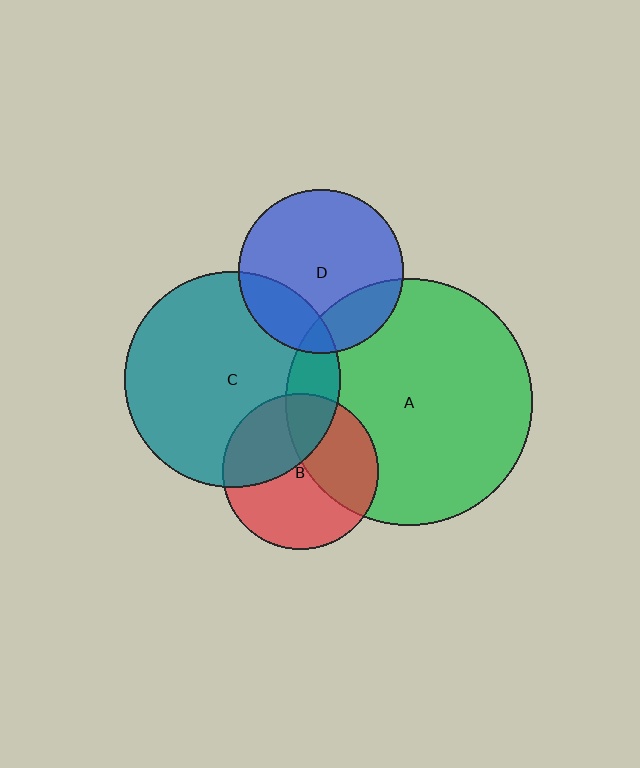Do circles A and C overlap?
Yes.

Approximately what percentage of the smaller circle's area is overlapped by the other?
Approximately 15%.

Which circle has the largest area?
Circle A (green).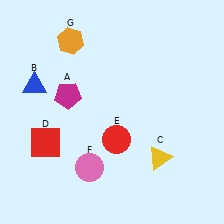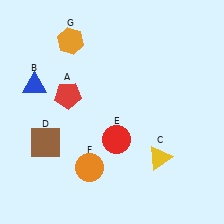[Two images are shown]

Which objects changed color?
A changed from magenta to red. D changed from red to brown. F changed from pink to orange.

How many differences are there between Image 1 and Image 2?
There are 3 differences between the two images.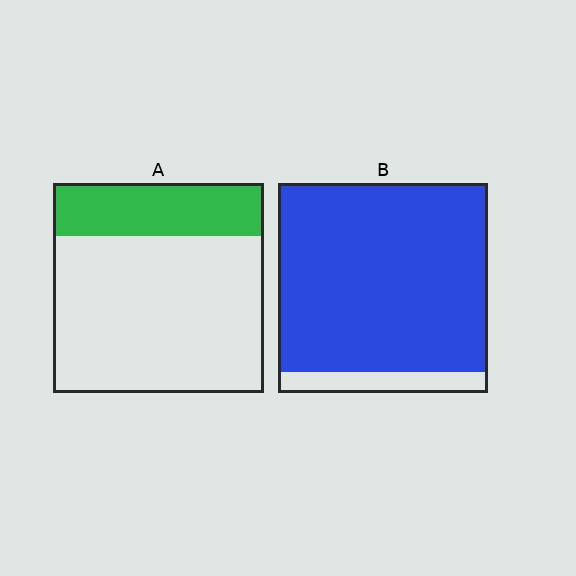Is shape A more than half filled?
No.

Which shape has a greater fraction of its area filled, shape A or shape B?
Shape B.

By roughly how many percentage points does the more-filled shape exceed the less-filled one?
By roughly 65 percentage points (B over A).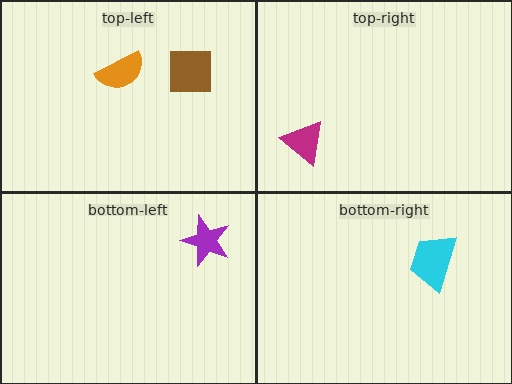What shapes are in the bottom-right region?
The cyan trapezoid.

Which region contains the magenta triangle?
The top-right region.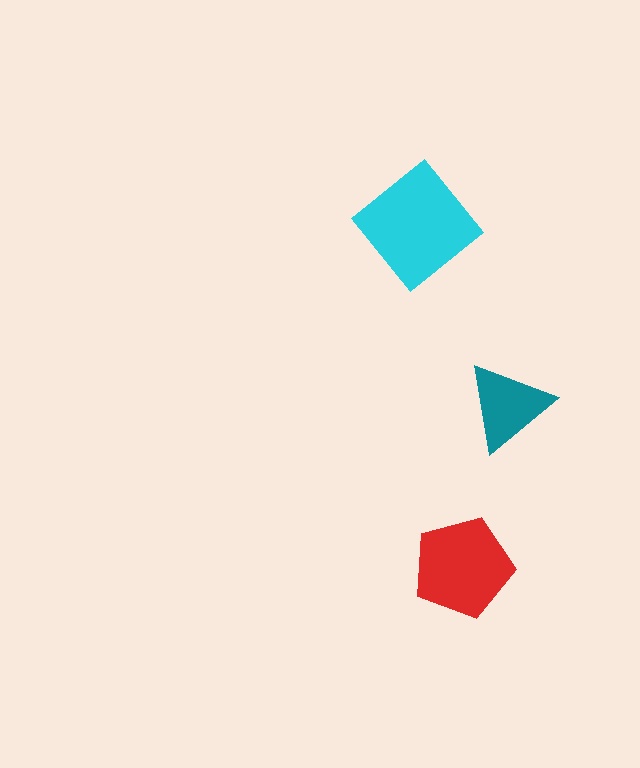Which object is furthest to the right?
The teal triangle is rightmost.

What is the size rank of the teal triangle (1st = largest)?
3rd.